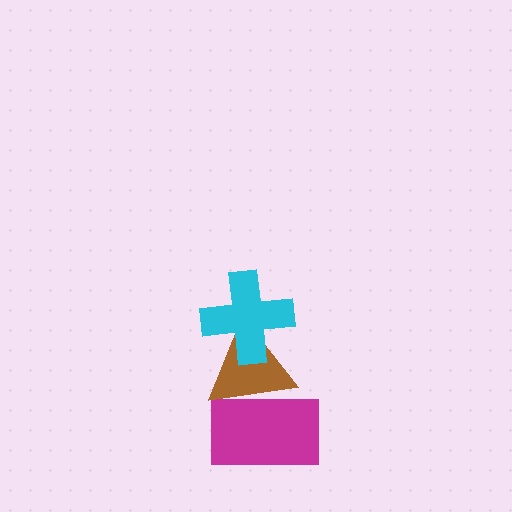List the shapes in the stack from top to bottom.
From top to bottom: the cyan cross, the brown triangle, the magenta rectangle.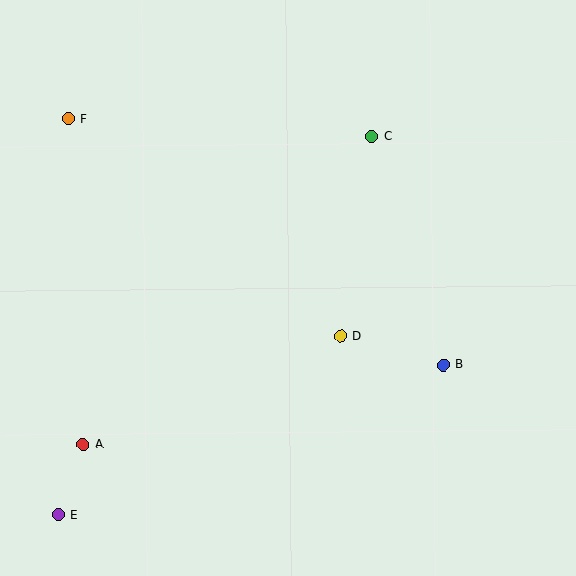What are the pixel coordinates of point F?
Point F is at (69, 119).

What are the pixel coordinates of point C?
Point C is at (371, 136).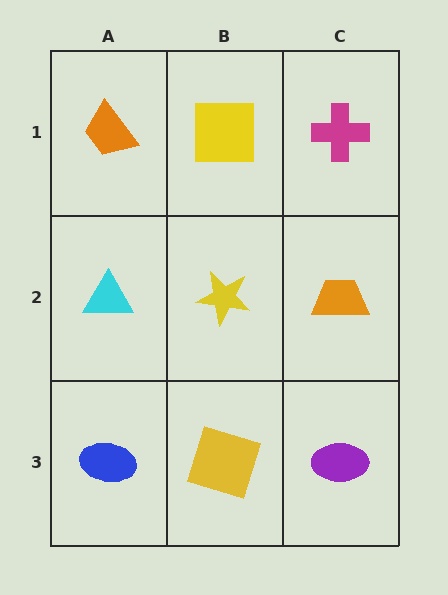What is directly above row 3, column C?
An orange trapezoid.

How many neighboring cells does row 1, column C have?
2.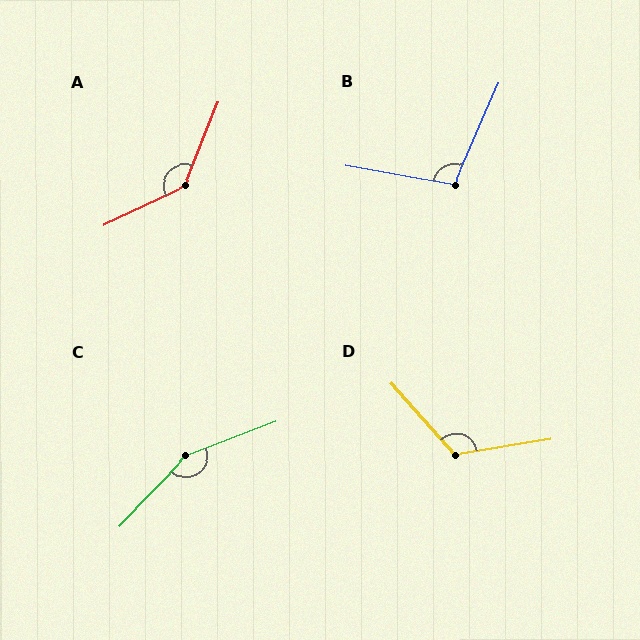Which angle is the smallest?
B, at approximately 103 degrees.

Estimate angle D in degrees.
Approximately 123 degrees.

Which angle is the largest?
C, at approximately 154 degrees.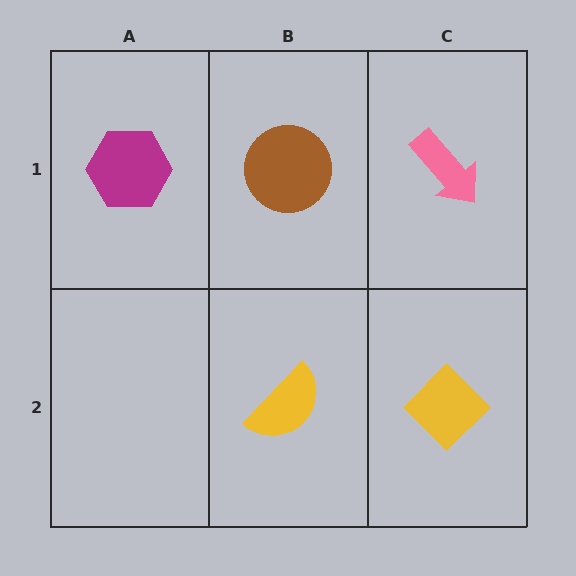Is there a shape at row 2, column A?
No, that cell is empty.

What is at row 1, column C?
A pink arrow.